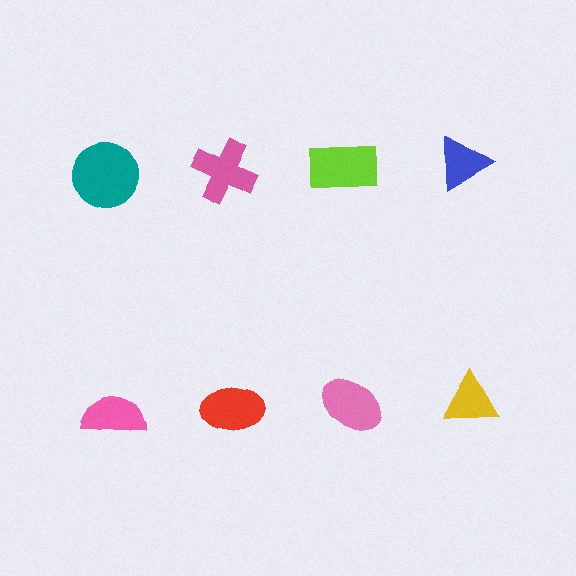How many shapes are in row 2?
4 shapes.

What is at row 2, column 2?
A red ellipse.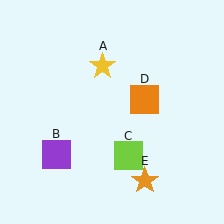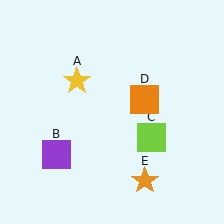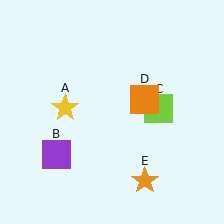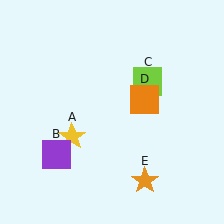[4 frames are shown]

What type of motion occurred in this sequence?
The yellow star (object A), lime square (object C) rotated counterclockwise around the center of the scene.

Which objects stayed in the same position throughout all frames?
Purple square (object B) and orange square (object D) and orange star (object E) remained stationary.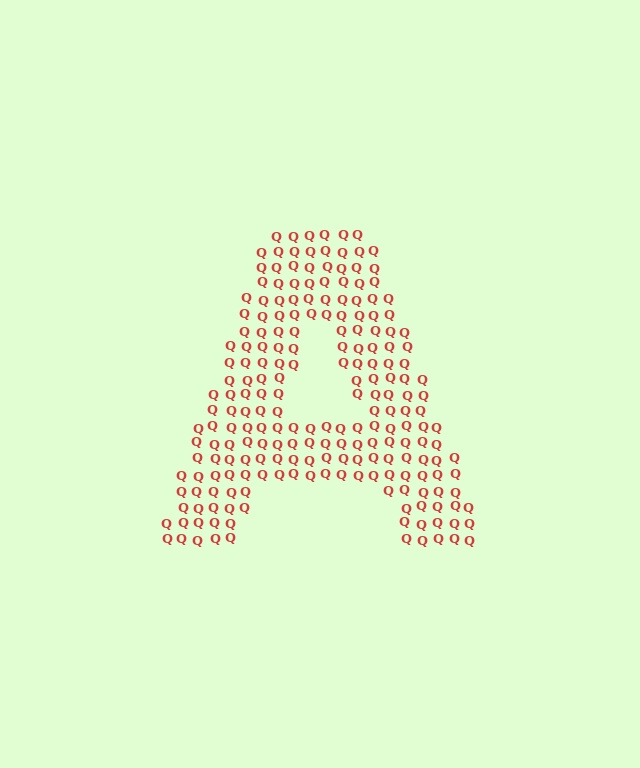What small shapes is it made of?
It is made of small letter Q's.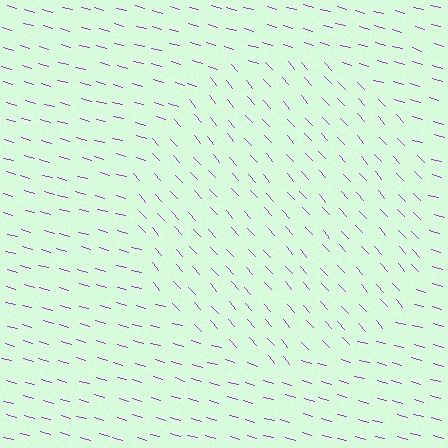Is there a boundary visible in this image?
Yes, there is a texture boundary formed by a change in line orientation.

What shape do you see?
I see a circle.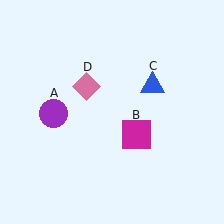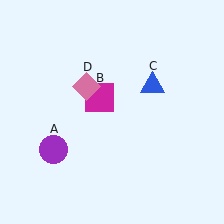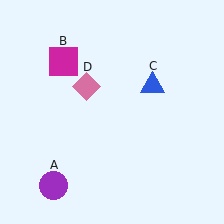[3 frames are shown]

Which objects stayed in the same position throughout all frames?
Blue triangle (object C) and pink diamond (object D) remained stationary.